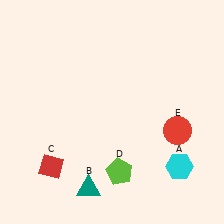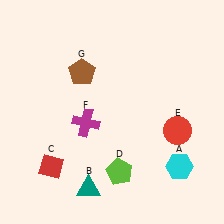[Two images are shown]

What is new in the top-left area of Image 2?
A brown pentagon (G) was added in the top-left area of Image 2.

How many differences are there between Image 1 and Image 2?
There are 2 differences between the two images.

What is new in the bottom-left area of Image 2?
A magenta cross (F) was added in the bottom-left area of Image 2.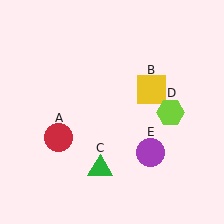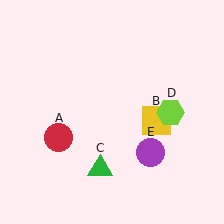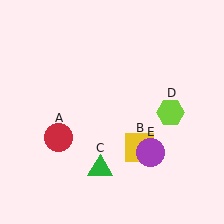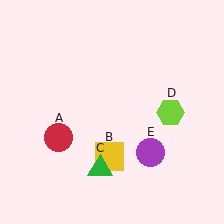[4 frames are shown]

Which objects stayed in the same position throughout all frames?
Red circle (object A) and green triangle (object C) and lime hexagon (object D) and purple circle (object E) remained stationary.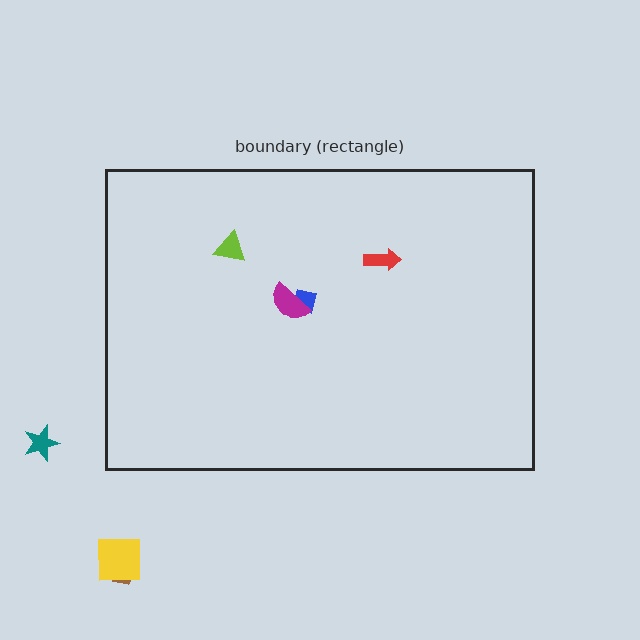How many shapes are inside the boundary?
4 inside, 3 outside.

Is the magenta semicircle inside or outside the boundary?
Inside.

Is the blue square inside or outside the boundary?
Inside.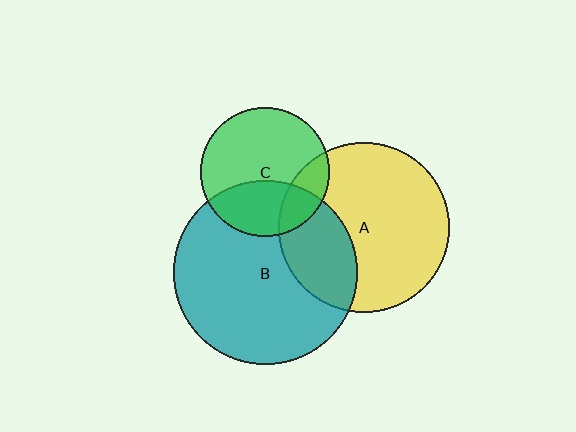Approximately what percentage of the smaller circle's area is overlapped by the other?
Approximately 20%.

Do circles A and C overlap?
Yes.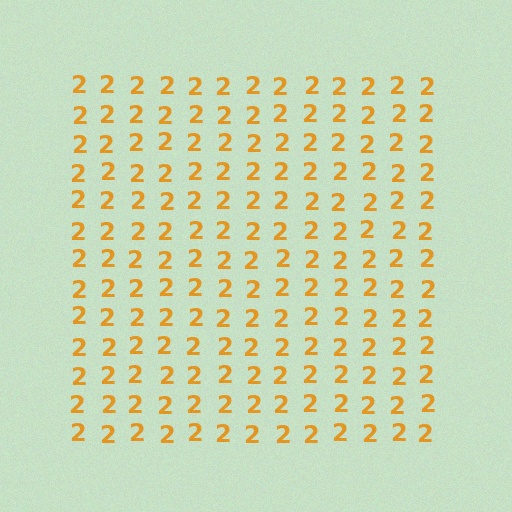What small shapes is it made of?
It is made of small digit 2's.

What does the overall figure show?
The overall figure shows a square.